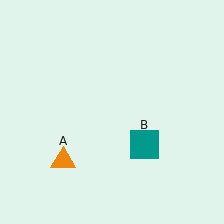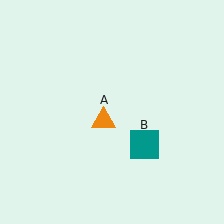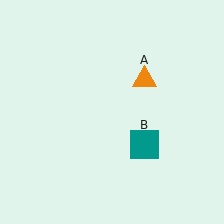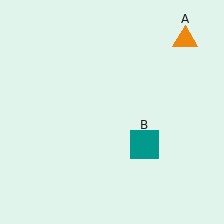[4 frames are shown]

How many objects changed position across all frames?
1 object changed position: orange triangle (object A).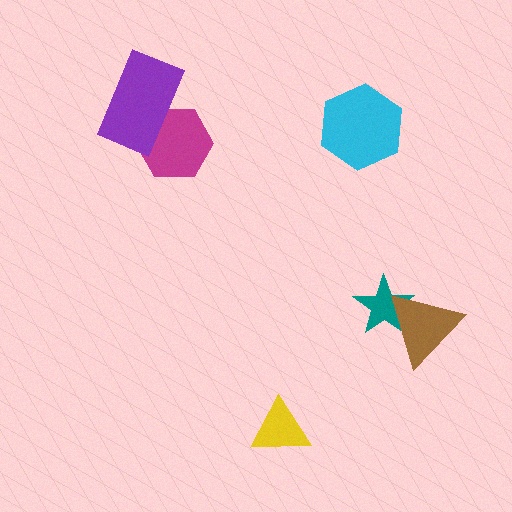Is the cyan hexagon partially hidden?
No, no other shape covers it.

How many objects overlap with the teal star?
1 object overlaps with the teal star.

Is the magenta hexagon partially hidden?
Yes, it is partially covered by another shape.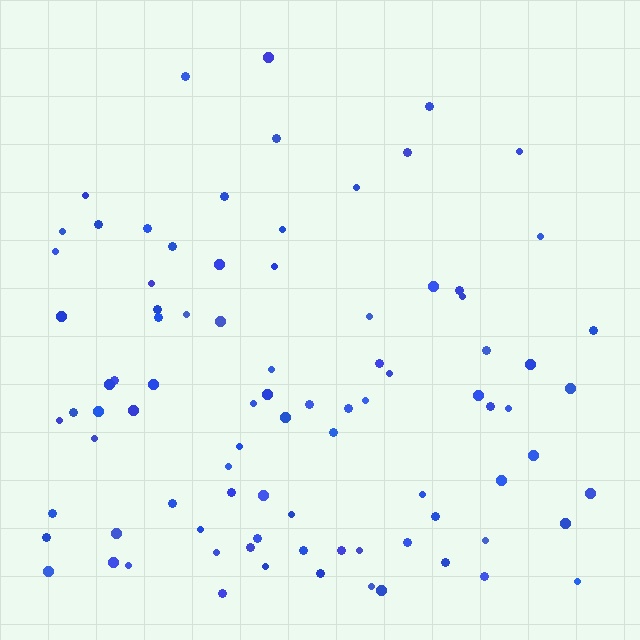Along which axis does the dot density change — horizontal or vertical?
Vertical.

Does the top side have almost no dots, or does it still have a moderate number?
Still a moderate number, just noticeably fewer than the bottom.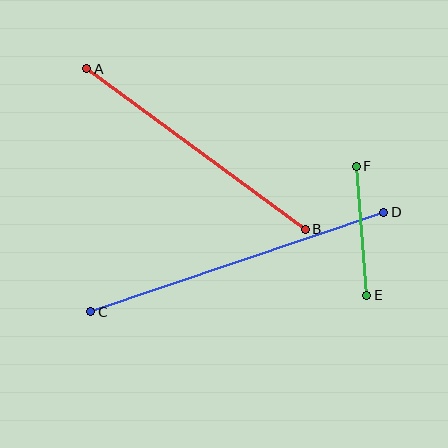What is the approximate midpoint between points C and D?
The midpoint is at approximately (237, 262) pixels.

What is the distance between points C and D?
The distance is approximately 309 pixels.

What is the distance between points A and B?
The distance is approximately 271 pixels.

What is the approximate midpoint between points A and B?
The midpoint is at approximately (196, 149) pixels.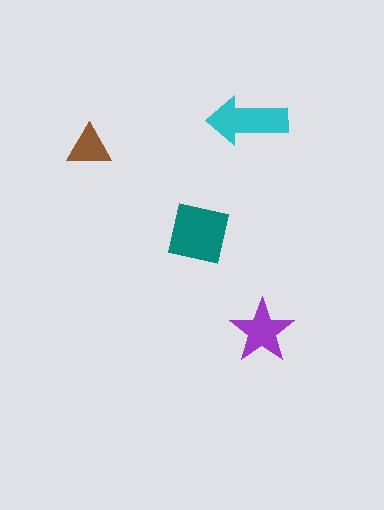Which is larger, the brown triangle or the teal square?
The teal square.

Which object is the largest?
The teal square.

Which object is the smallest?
The brown triangle.